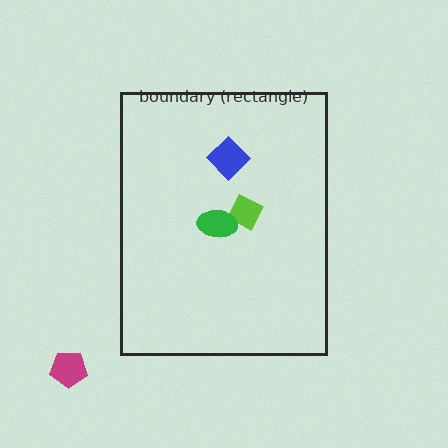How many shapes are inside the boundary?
3 inside, 1 outside.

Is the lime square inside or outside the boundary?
Inside.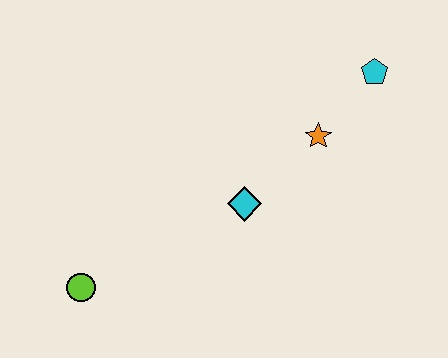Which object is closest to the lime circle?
The cyan diamond is closest to the lime circle.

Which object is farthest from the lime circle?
The cyan pentagon is farthest from the lime circle.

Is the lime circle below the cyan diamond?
Yes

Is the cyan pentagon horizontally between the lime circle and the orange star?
No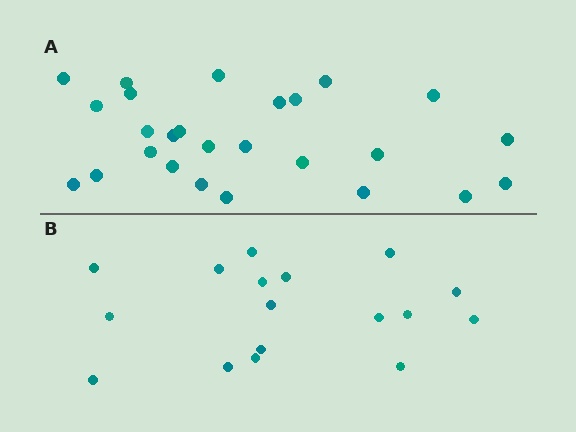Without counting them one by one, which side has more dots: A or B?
Region A (the top region) has more dots.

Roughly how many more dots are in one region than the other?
Region A has roughly 8 or so more dots than region B.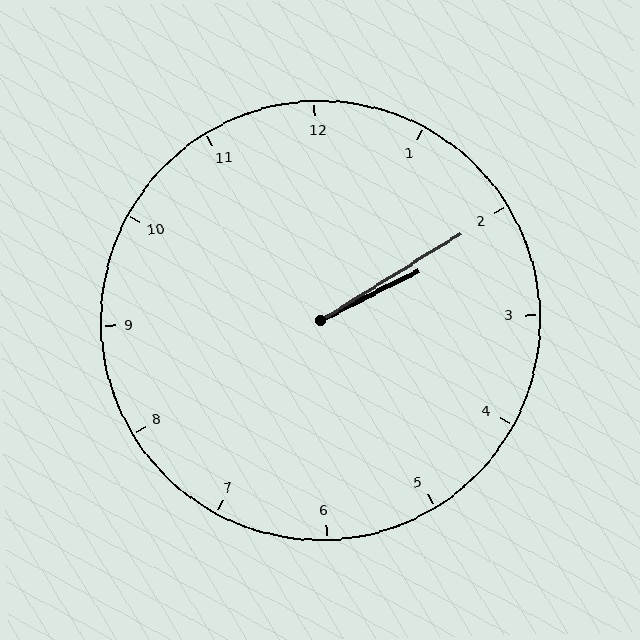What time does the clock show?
2:10.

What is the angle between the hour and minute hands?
Approximately 5 degrees.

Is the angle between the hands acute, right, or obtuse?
It is acute.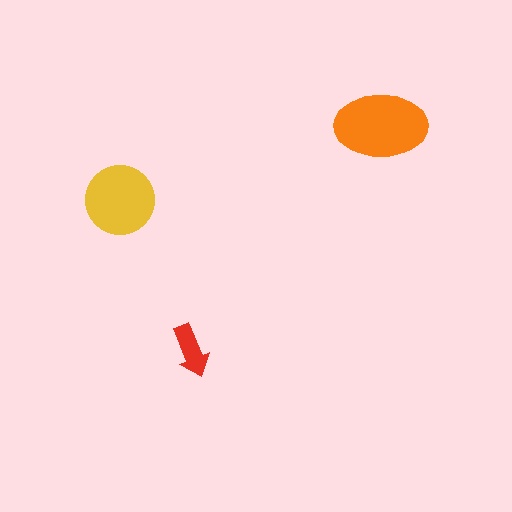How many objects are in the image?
There are 3 objects in the image.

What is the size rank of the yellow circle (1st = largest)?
2nd.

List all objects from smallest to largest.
The red arrow, the yellow circle, the orange ellipse.